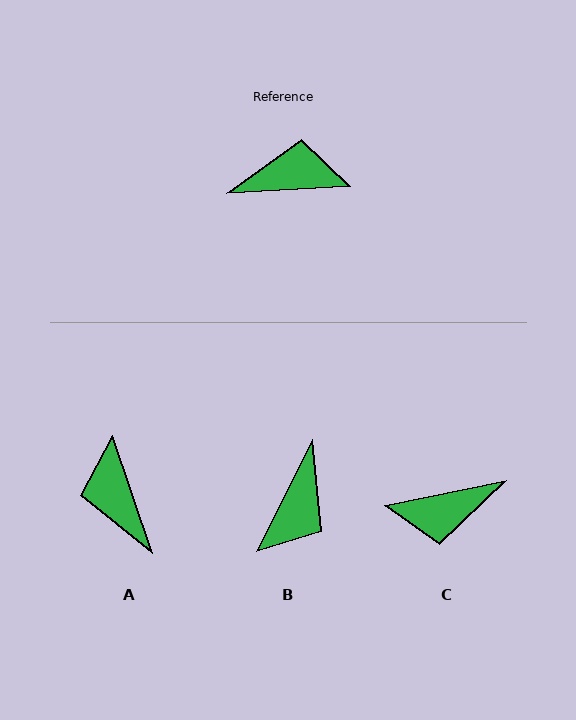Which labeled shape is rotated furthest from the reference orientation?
C, about 172 degrees away.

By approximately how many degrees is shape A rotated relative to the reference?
Approximately 105 degrees counter-clockwise.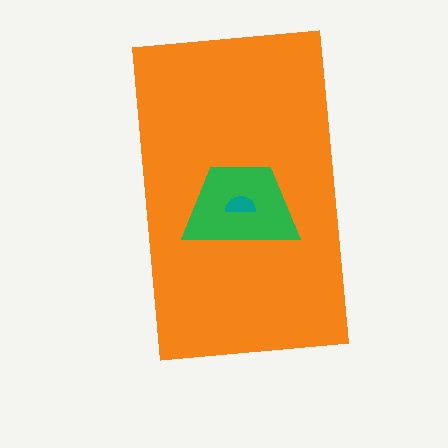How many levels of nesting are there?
3.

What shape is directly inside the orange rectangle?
The green trapezoid.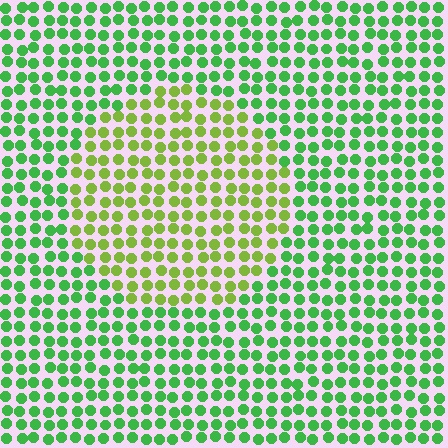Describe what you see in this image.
The image is filled with small green elements in a uniform arrangement. A circle-shaped region is visible where the elements are tinted to a slightly different hue, forming a subtle color boundary.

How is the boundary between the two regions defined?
The boundary is defined purely by a slight shift in hue (about 38 degrees). Spacing, size, and orientation are identical on both sides.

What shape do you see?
I see a circle.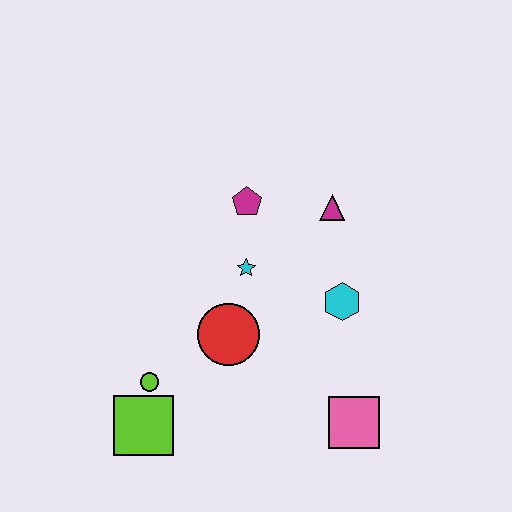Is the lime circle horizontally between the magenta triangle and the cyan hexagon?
No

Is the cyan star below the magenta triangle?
Yes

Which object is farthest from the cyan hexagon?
The lime square is farthest from the cyan hexagon.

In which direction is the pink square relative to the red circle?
The pink square is to the right of the red circle.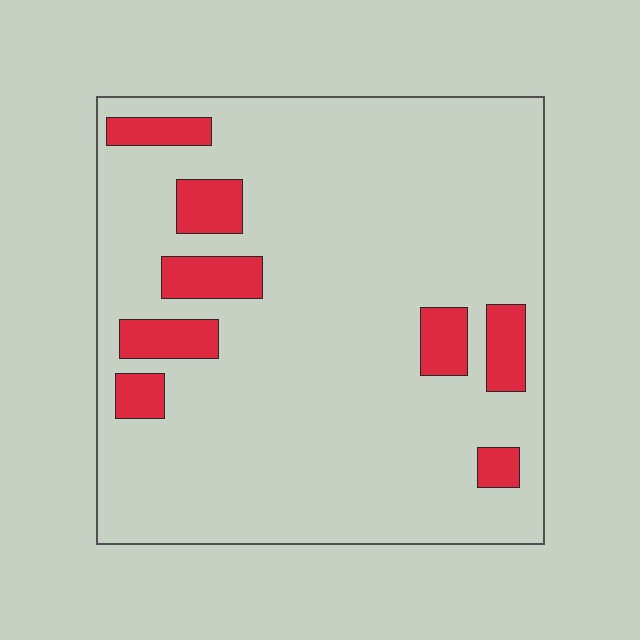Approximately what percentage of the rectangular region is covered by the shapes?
Approximately 15%.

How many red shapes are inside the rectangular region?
8.